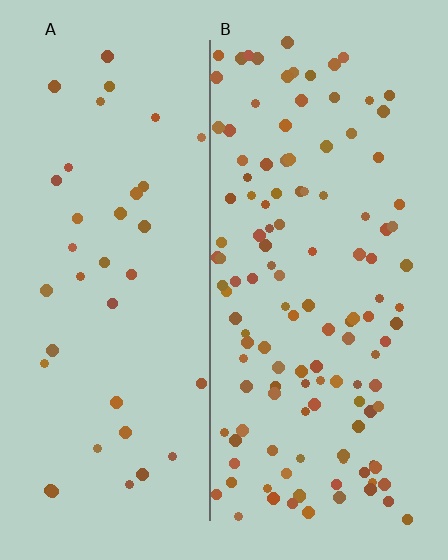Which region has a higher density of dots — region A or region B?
B (the right).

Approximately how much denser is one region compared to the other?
Approximately 3.4× — region B over region A.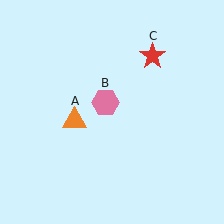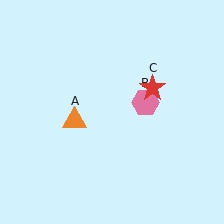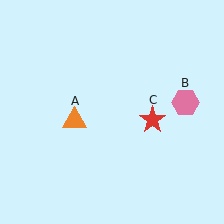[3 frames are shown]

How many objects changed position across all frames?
2 objects changed position: pink hexagon (object B), red star (object C).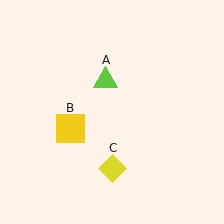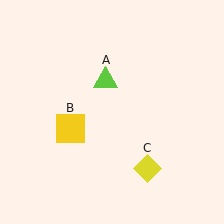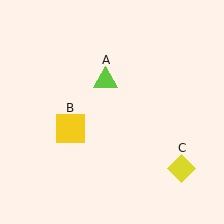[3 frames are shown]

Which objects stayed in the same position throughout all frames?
Lime triangle (object A) and yellow square (object B) remained stationary.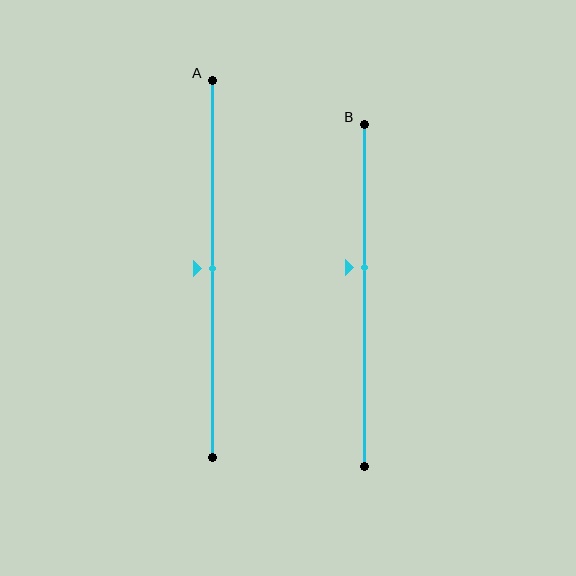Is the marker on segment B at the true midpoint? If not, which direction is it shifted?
No, the marker on segment B is shifted upward by about 8% of the segment length.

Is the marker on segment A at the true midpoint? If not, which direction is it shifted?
Yes, the marker on segment A is at the true midpoint.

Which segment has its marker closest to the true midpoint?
Segment A has its marker closest to the true midpoint.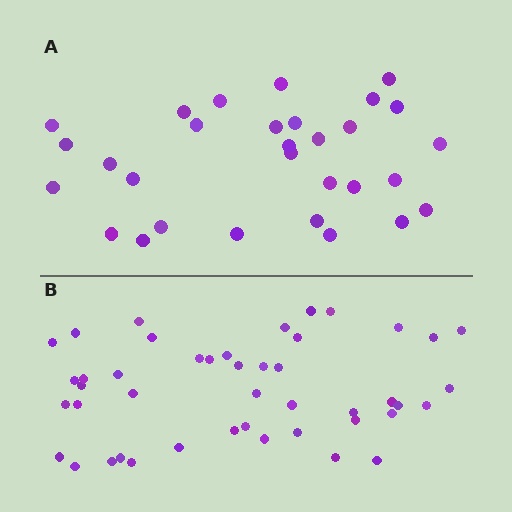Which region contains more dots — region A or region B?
Region B (the bottom region) has more dots.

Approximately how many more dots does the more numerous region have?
Region B has approximately 15 more dots than region A.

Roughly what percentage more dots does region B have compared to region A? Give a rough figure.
About 50% more.